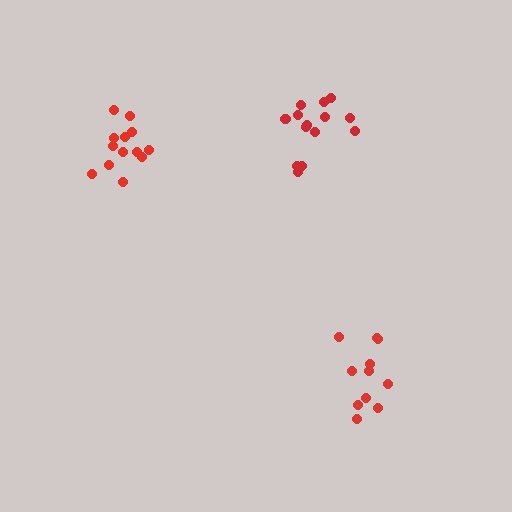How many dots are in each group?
Group 1: 13 dots, Group 2: 14 dots, Group 3: 11 dots (38 total).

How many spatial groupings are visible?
There are 3 spatial groupings.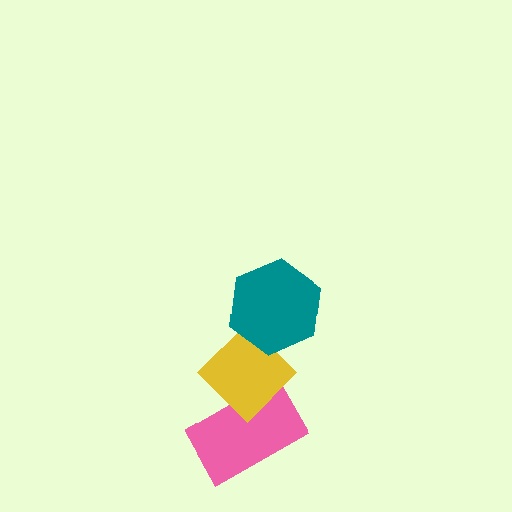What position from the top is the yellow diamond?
The yellow diamond is 2nd from the top.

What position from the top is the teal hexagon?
The teal hexagon is 1st from the top.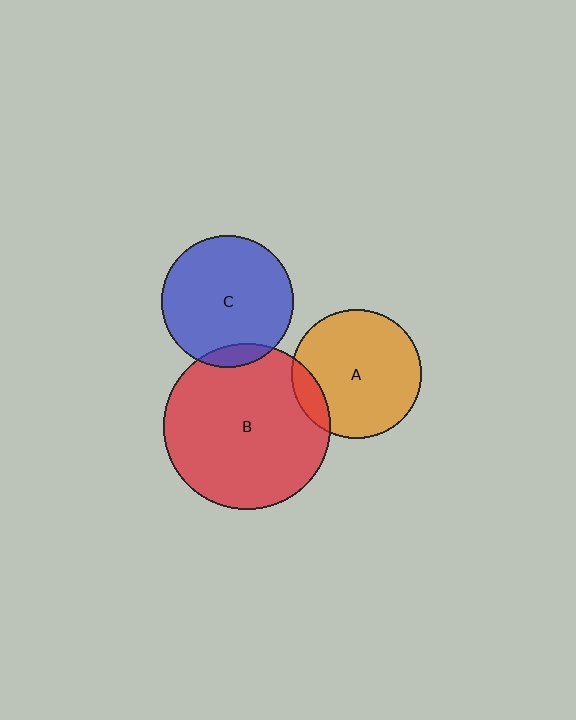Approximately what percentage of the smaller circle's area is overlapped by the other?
Approximately 10%.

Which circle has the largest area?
Circle B (red).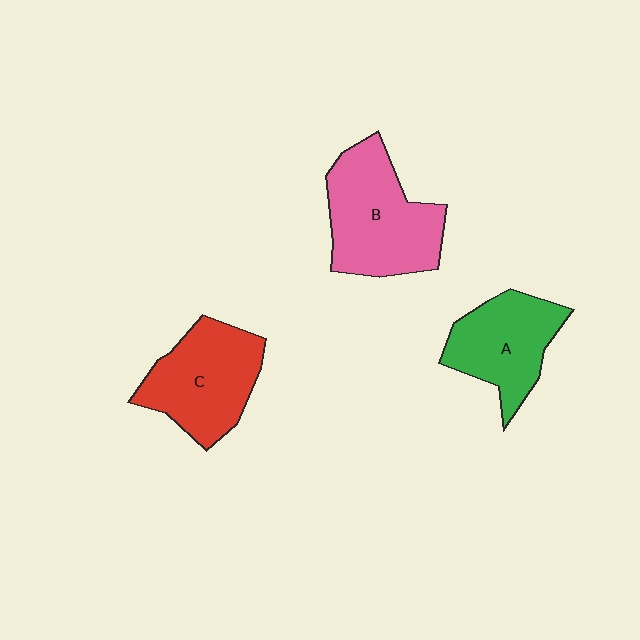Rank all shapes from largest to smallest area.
From largest to smallest: B (pink), C (red), A (green).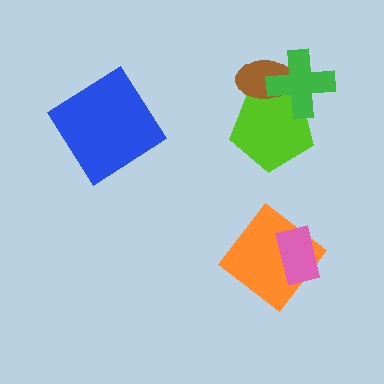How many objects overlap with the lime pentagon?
2 objects overlap with the lime pentagon.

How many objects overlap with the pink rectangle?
1 object overlaps with the pink rectangle.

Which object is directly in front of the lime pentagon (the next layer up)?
The brown ellipse is directly in front of the lime pentagon.